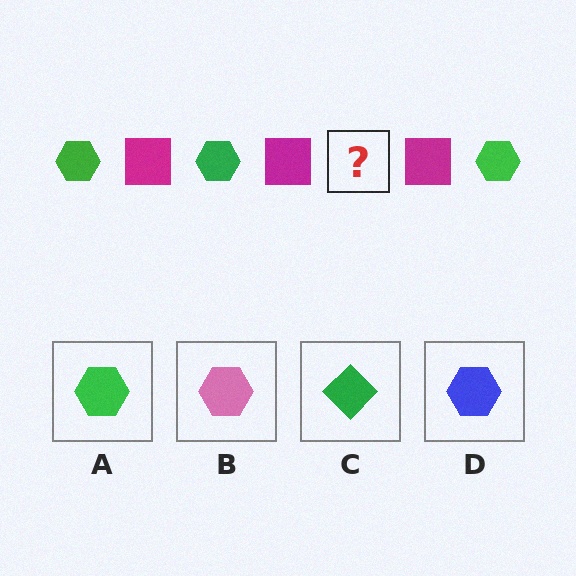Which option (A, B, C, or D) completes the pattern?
A.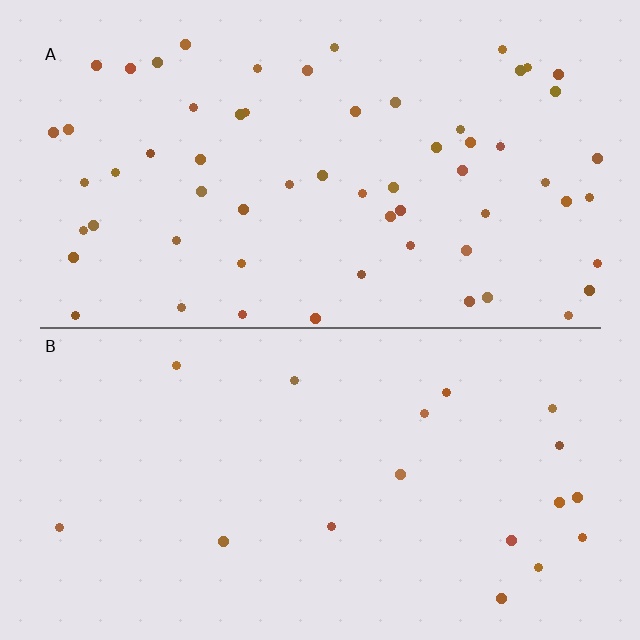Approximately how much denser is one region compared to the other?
Approximately 3.4× — region A over region B.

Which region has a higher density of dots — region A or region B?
A (the top).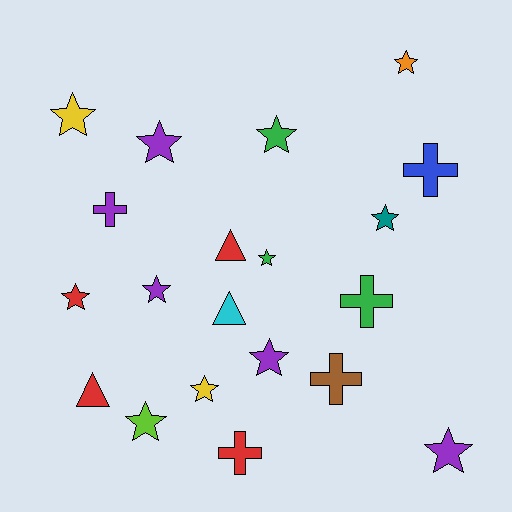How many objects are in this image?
There are 20 objects.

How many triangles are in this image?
There are 3 triangles.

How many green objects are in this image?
There are 3 green objects.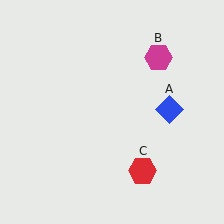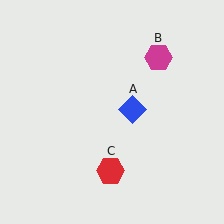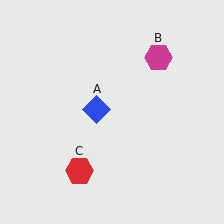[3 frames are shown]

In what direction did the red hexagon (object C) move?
The red hexagon (object C) moved left.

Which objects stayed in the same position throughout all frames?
Magenta hexagon (object B) remained stationary.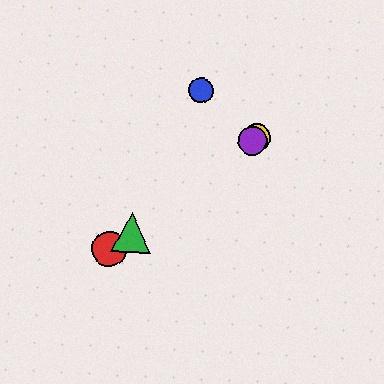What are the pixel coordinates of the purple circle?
The purple circle is at (253, 141).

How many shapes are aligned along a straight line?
4 shapes (the red circle, the green triangle, the yellow circle, the purple circle) are aligned along a straight line.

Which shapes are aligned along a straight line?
The red circle, the green triangle, the yellow circle, the purple circle are aligned along a straight line.